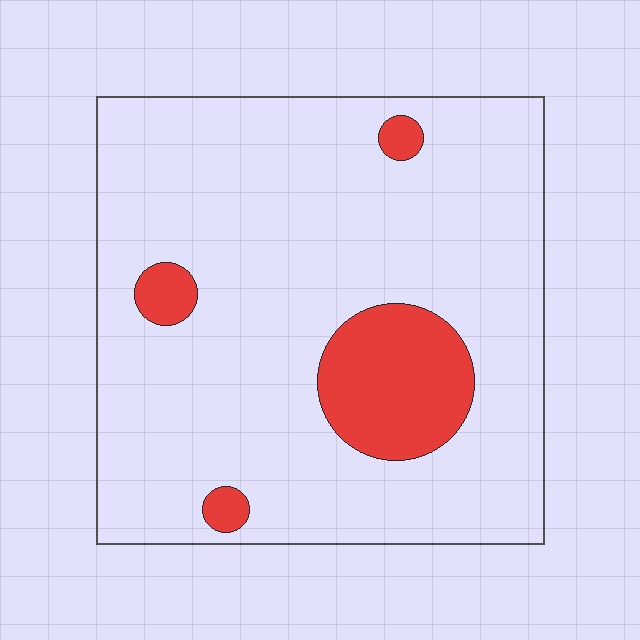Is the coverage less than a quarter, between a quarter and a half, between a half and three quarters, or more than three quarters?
Less than a quarter.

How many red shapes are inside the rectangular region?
4.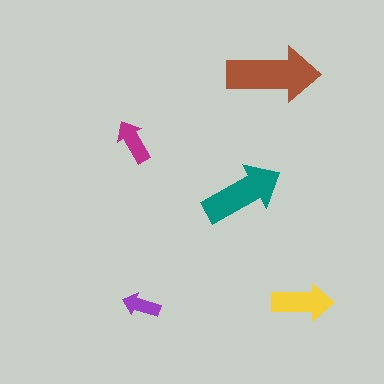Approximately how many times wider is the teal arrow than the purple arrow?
About 2 times wider.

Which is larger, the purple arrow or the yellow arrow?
The yellow one.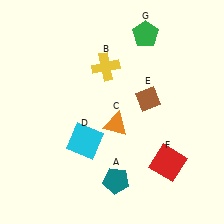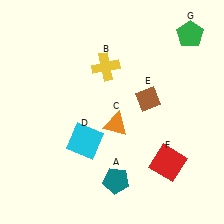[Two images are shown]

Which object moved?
The green pentagon (G) moved right.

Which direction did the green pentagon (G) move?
The green pentagon (G) moved right.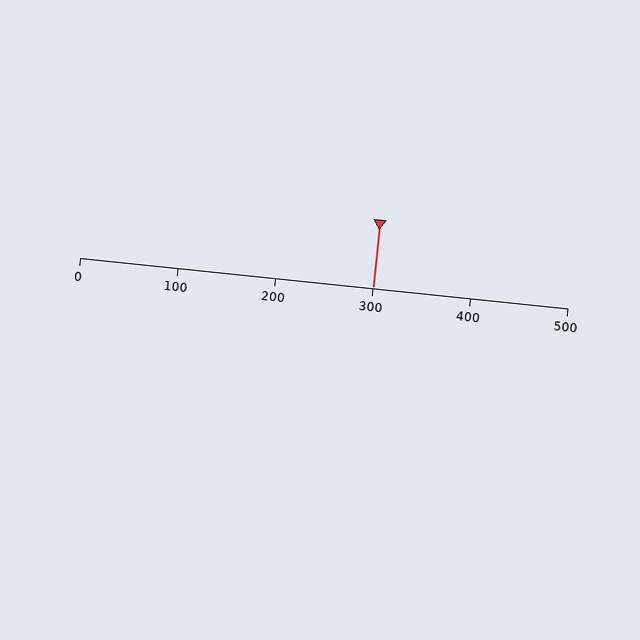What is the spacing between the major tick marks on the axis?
The major ticks are spaced 100 apart.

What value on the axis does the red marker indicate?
The marker indicates approximately 300.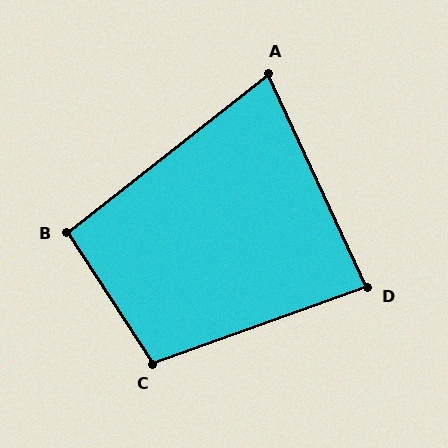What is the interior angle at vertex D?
Approximately 85 degrees (acute).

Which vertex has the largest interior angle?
C, at approximately 104 degrees.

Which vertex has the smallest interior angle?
A, at approximately 76 degrees.